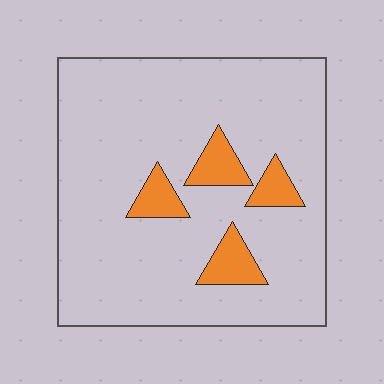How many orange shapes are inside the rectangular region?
4.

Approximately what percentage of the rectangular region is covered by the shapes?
Approximately 10%.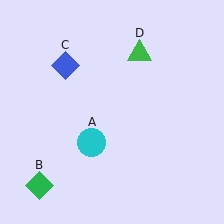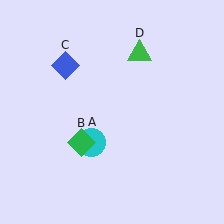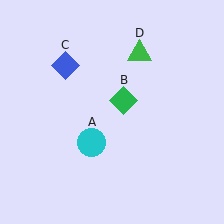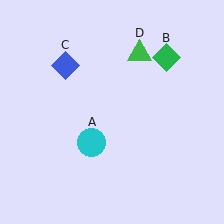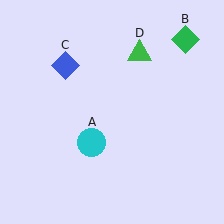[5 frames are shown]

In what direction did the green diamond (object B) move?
The green diamond (object B) moved up and to the right.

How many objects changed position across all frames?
1 object changed position: green diamond (object B).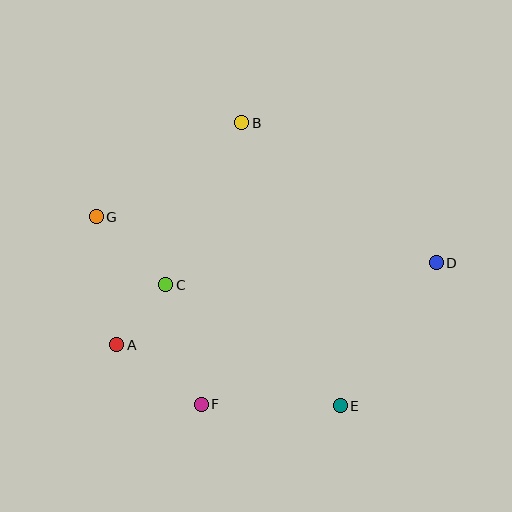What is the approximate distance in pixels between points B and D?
The distance between B and D is approximately 240 pixels.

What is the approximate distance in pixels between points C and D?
The distance between C and D is approximately 272 pixels.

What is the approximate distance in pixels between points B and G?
The distance between B and G is approximately 174 pixels.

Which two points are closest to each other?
Points A and C are closest to each other.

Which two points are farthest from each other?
Points D and G are farthest from each other.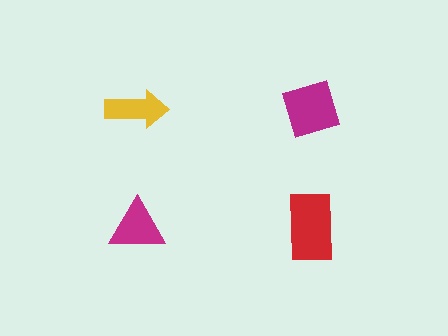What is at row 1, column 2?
A magenta diamond.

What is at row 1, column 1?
A yellow arrow.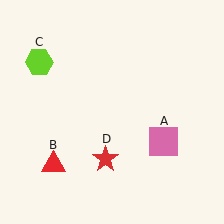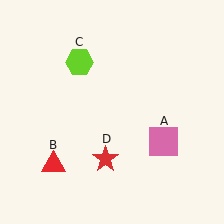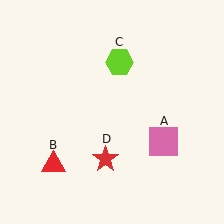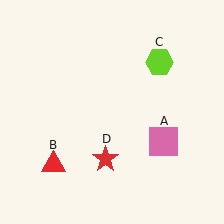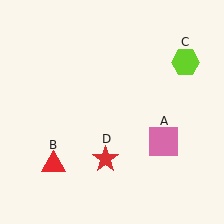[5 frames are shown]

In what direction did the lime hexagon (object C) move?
The lime hexagon (object C) moved right.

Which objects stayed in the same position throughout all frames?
Pink square (object A) and red triangle (object B) and red star (object D) remained stationary.